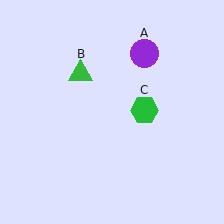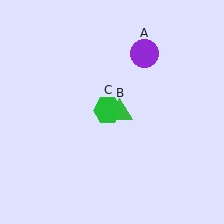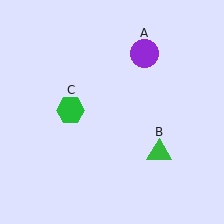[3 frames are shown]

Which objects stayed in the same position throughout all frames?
Purple circle (object A) remained stationary.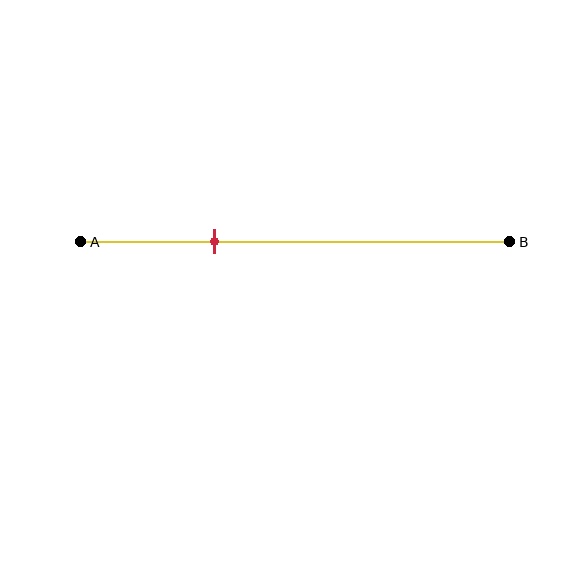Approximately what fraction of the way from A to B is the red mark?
The red mark is approximately 30% of the way from A to B.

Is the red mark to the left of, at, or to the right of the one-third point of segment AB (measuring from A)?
The red mark is approximately at the one-third point of segment AB.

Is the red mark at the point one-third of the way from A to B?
Yes, the mark is approximately at the one-third point.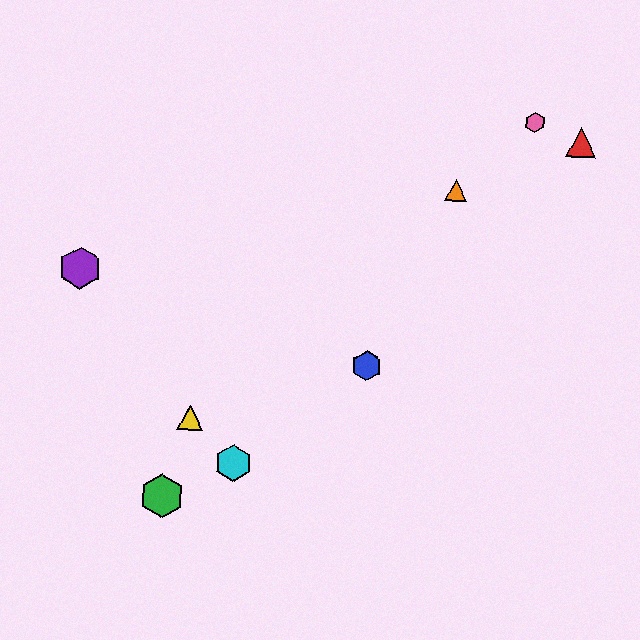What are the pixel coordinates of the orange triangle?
The orange triangle is at (456, 190).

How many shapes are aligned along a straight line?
3 shapes (the yellow triangle, the orange triangle, the pink hexagon) are aligned along a straight line.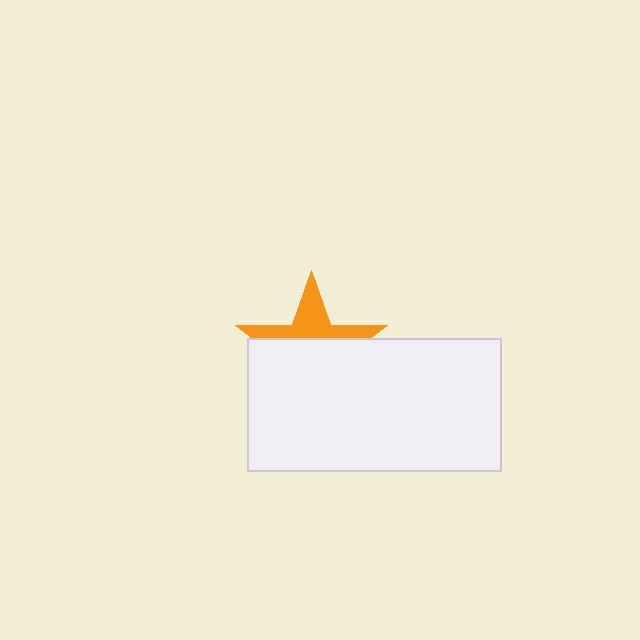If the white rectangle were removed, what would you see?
You would see the complete orange star.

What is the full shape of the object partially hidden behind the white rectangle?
The partially hidden object is an orange star.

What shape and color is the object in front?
The object in front is a white rectangle.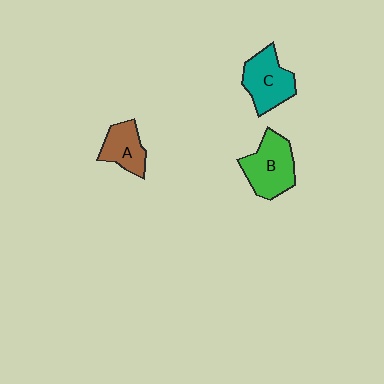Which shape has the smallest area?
Shape A (brown).